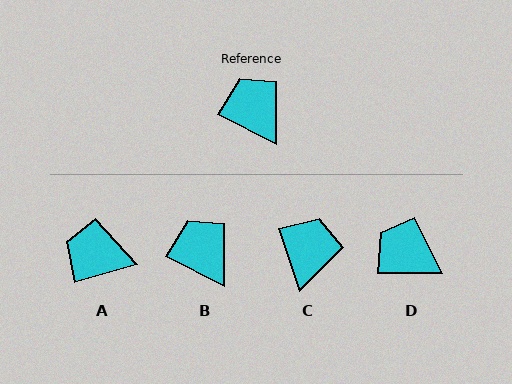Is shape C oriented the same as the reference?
No, it is off by about 45 degrees.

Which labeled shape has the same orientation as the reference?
B.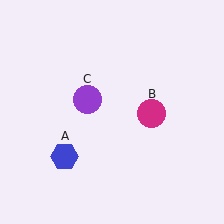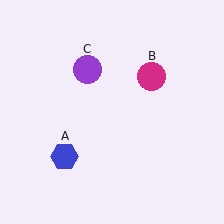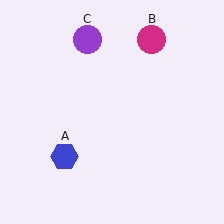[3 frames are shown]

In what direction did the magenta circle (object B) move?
The magenta circle (object B) moved up.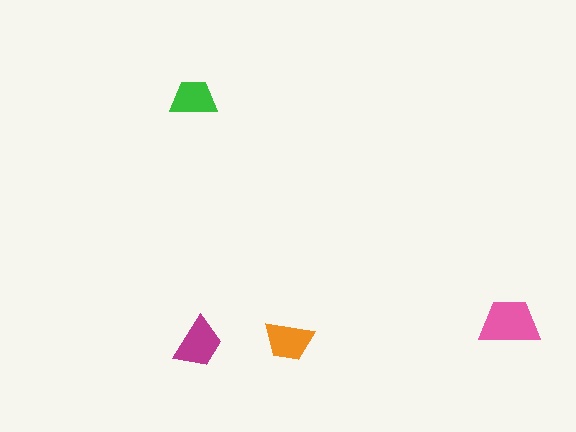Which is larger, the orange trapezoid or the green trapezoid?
The orange one.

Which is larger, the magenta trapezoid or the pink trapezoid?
The pink one.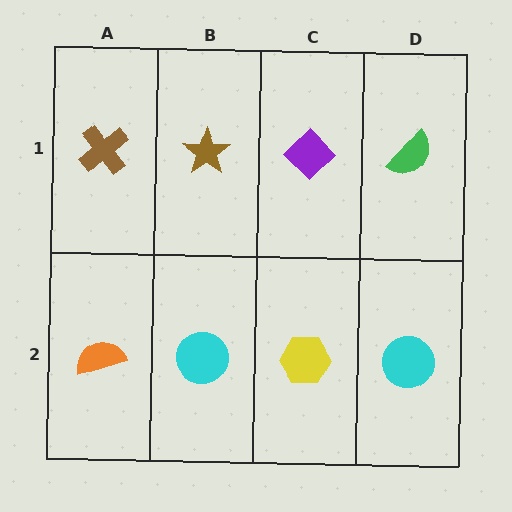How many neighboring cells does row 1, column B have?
3.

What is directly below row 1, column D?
A cyan circle.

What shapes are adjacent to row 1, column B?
A cyan circle (row 2, column B), a brown cross (row 1, column A), a purple diamond (row 1, column C).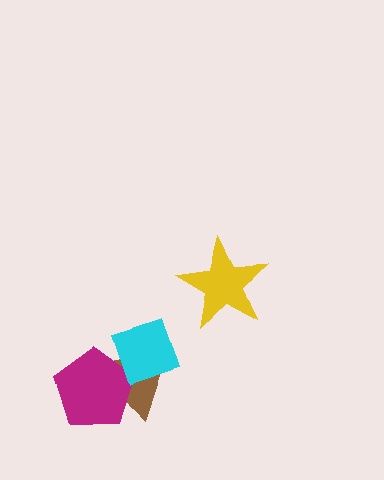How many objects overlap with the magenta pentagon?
2 objects overlap with the magenta pentagon.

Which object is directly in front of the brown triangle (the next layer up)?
The magenta pentagon is directly in front of the brown triangle.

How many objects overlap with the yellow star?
0 objects overlap with the yellow star.